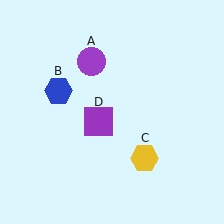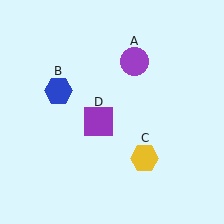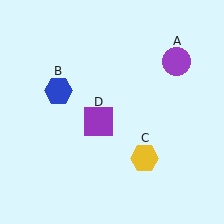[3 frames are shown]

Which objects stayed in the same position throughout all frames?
Blue hexagon (object B) and yellow hexagon (object C) and purple square (object D) remained stationary.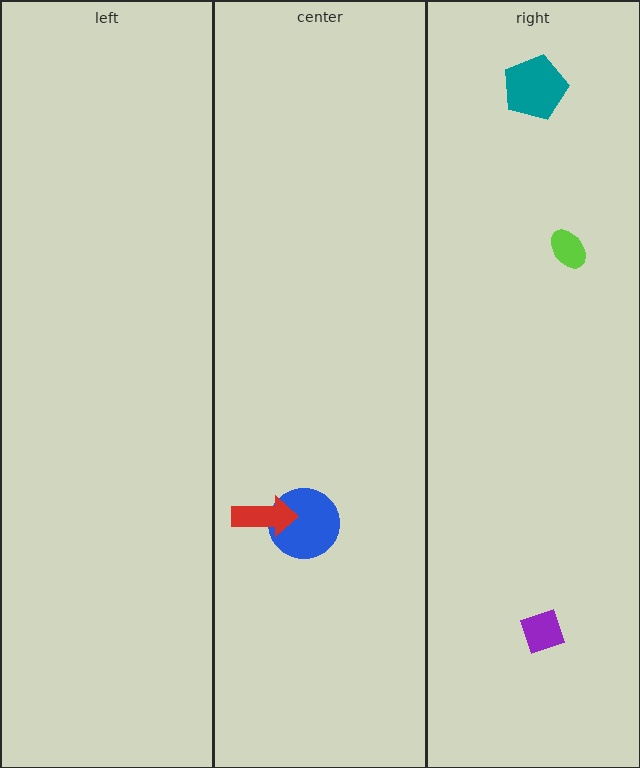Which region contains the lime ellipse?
The right region.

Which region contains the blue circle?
The center region.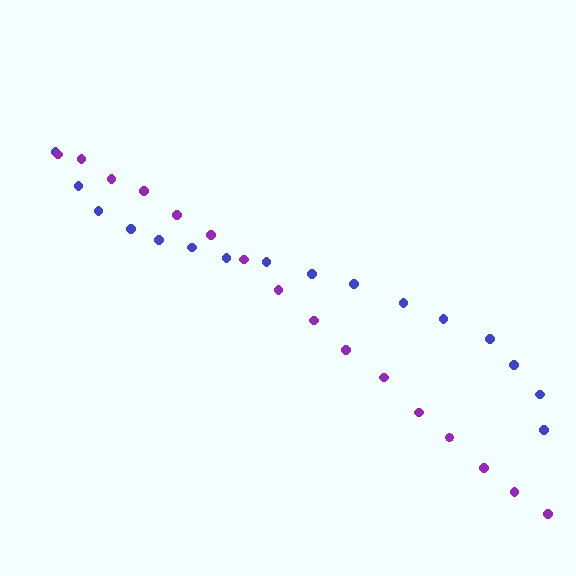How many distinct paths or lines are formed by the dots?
There are 2 distinct paths.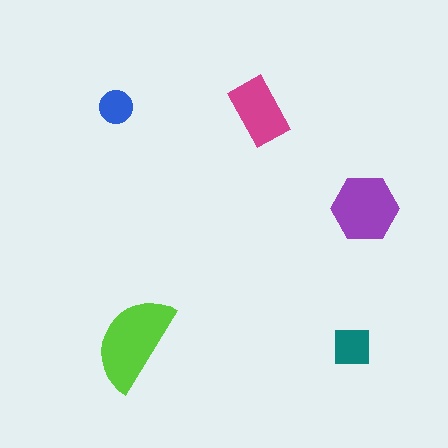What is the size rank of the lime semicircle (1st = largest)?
1st.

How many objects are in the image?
There are 5 objects in the image.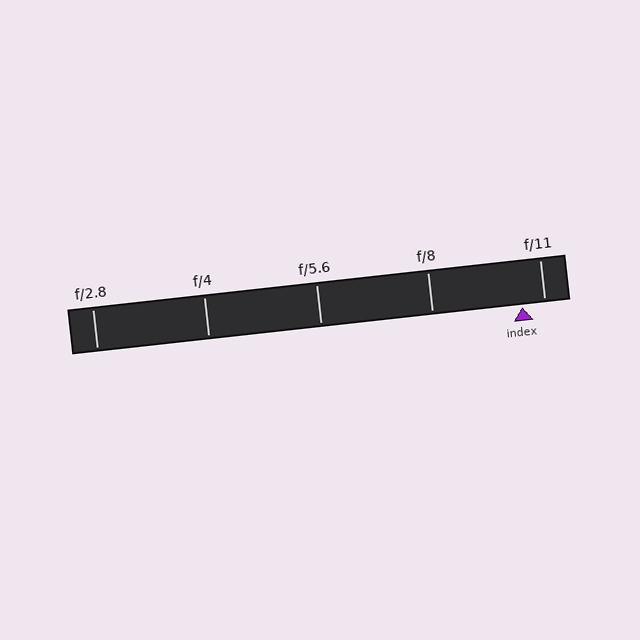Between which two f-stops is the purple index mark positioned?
The index mark is between f/8 and f/11.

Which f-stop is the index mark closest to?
The index mark is closest to f/11.